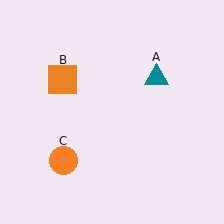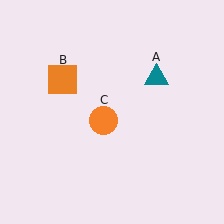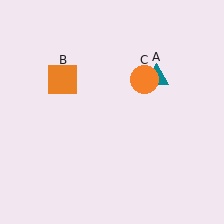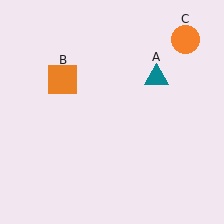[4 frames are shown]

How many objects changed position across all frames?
1 object changed position: orange circle (object C).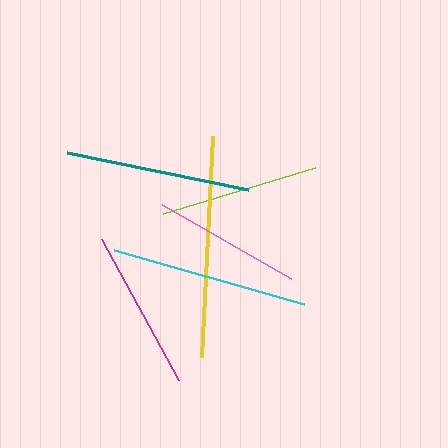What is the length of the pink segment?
The pink segment is approximately 148 pixels long.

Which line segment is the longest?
The yellow line is the longest at approximately 221 pixels.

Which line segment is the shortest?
The pink line is the shortest at approximately 148 pixels.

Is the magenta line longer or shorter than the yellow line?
The yellow line is longer than the magenta line.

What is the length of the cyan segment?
The cyan segment is approximately 198 pixels long.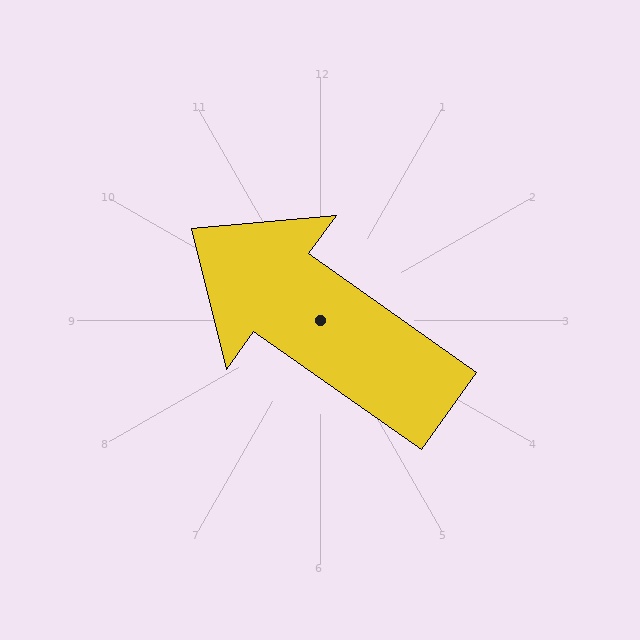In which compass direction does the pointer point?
Northwest.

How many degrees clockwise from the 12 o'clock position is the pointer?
Approximately 305 degrees.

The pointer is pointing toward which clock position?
Roughly 10 o'clock.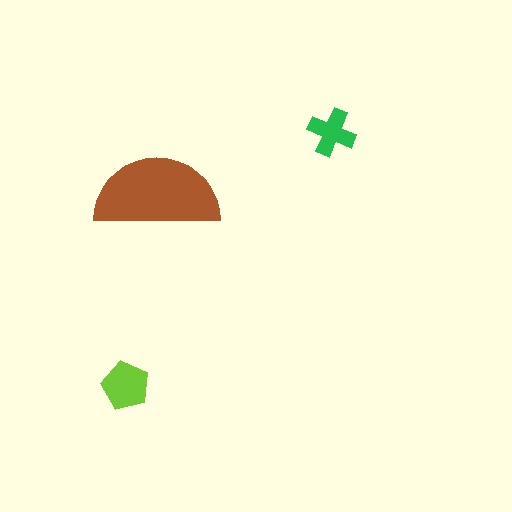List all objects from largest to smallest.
The brown semicircle, the lime pentagon, the green cross.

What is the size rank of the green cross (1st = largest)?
3rd.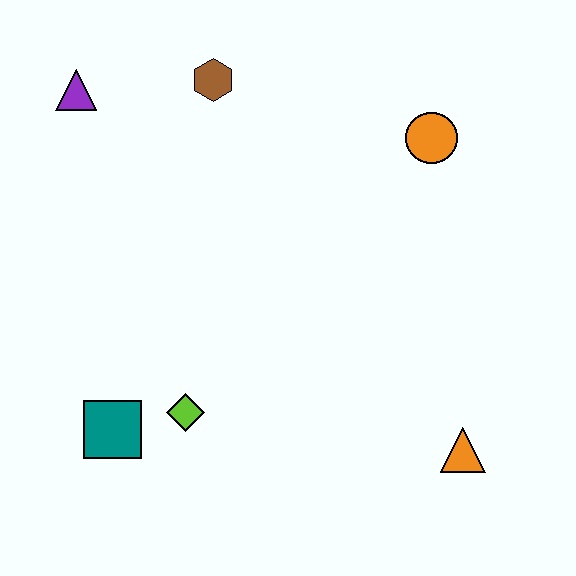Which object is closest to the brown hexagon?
The purple triangle is closest to the brown hexagon.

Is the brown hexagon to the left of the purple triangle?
No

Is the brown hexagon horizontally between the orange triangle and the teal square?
Yes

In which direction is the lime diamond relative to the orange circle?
The lime diamond is below the orange circle.